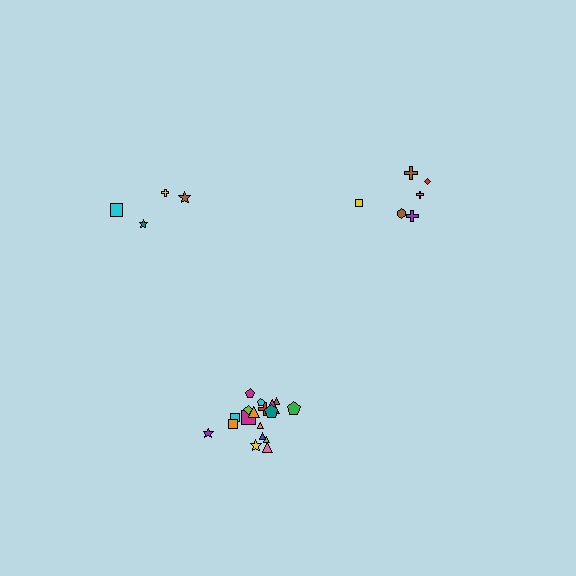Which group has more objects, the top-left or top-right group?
The top-right group.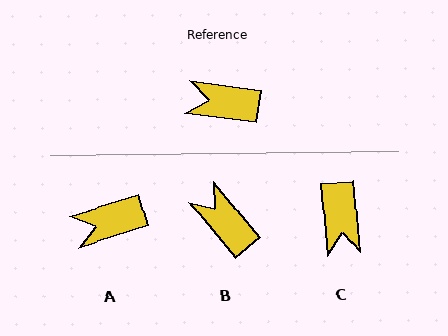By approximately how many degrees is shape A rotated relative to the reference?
Approximately 24 degrees counter-clockwise.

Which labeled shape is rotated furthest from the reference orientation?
C, about 102 degrees away.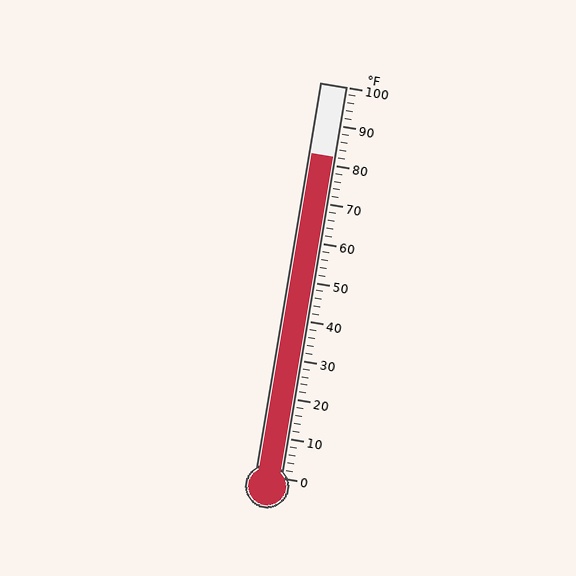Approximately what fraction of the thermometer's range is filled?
The thermometer is filled to approximately 80% of its range.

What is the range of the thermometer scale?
The thermometer scale ranges from 0°F to 100°F.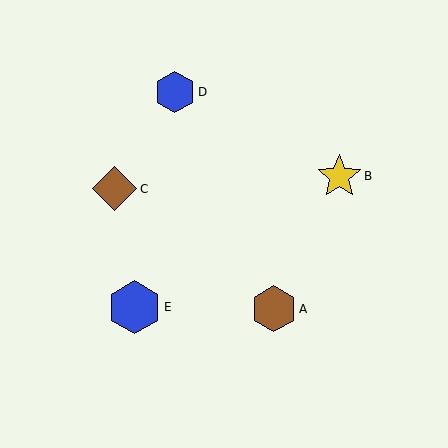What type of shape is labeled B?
Shape B is a yellow star.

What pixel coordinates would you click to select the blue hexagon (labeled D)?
Click at (175, 92) to select the blue hexagon D.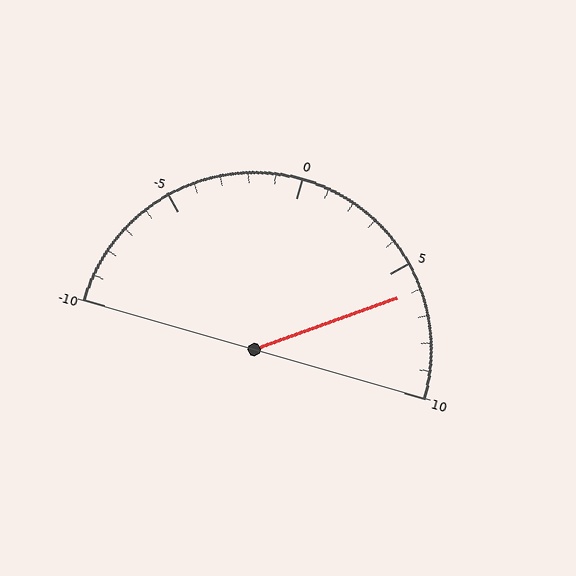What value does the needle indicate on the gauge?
The needle indicates approximately 6.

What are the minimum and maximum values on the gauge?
The gauge ranges from -10 to 10.